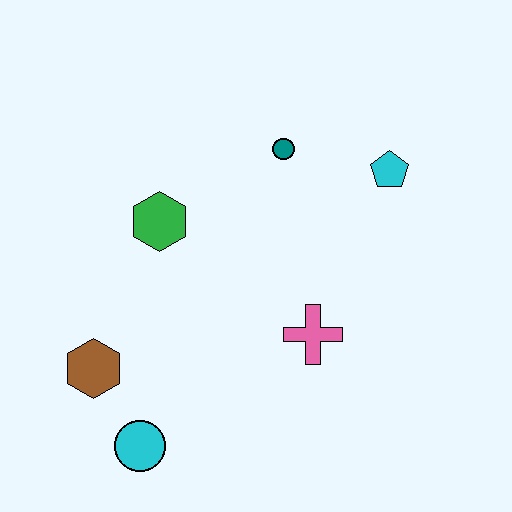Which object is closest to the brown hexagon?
The cyan circle is closest to the brown hexagon.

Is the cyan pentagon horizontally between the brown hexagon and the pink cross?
No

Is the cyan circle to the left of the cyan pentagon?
Yes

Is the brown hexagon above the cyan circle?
Yes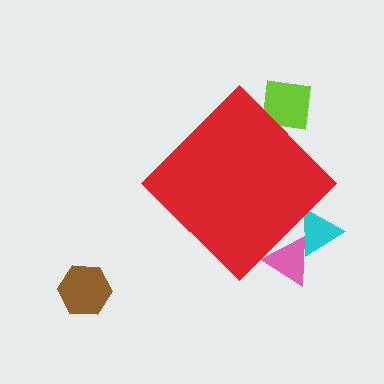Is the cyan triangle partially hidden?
Yes, the cyan triangle is partially hidden behind the red diamond.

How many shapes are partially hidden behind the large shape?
3 shapes are partially hidden.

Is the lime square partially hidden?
Yes, the lime square is partially hidden behind the red diamond.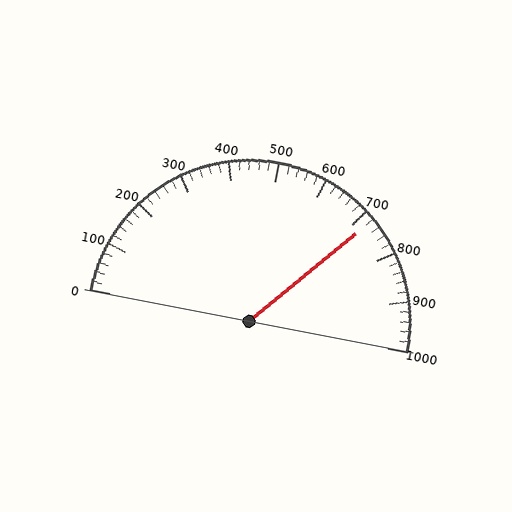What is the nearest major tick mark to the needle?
The nearest major tick mark is 700.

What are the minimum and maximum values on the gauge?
The gauge ranges from 0 to 1000.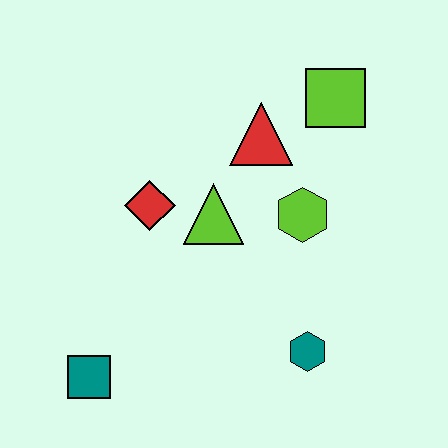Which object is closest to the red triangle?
The lime square is closest to the red triangle.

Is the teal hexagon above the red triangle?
No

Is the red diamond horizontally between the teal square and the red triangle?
Yes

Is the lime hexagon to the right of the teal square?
Yes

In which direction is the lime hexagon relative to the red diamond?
The lime hexagon is to the right of the red diamond.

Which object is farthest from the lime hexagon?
The teal square is farthest from the lime hexagon.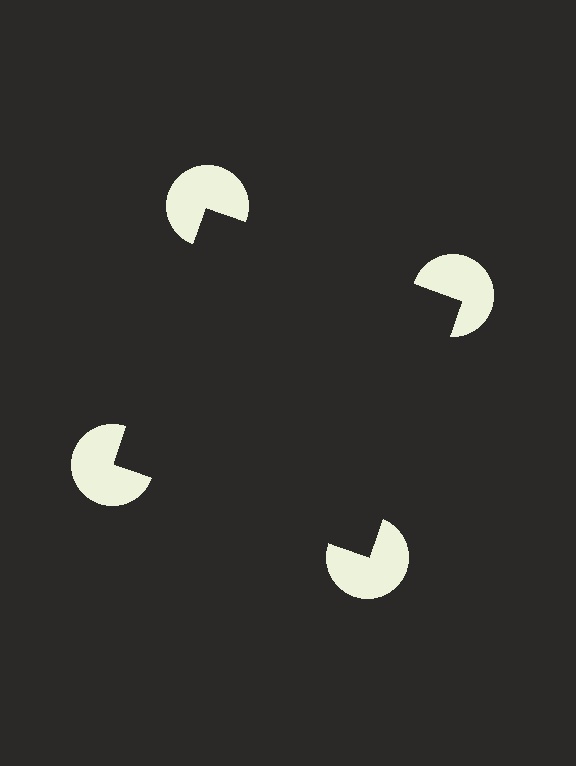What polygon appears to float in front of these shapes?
An illusory square — its edges are inferred from the aligned wedge cuts in the pac-man discs, not physically drawn.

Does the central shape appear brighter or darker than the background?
It typically appears slightly darker than the background, even though no actual brightness change is drawn.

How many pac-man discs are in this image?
There are 4 — one at each vertex of the illusory square.